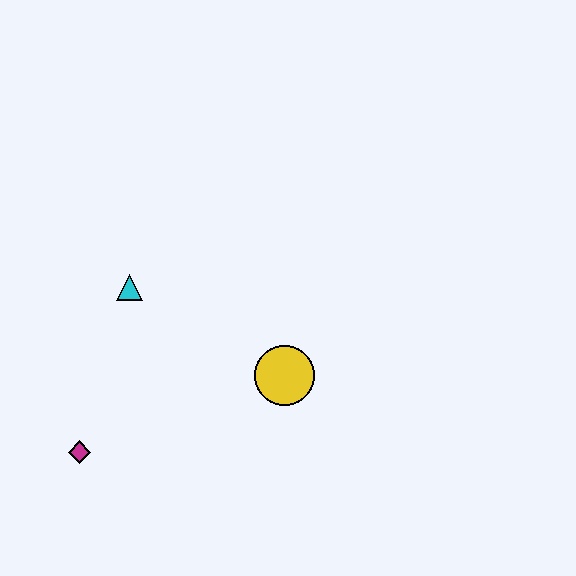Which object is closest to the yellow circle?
The cyan triangle is closest to the yellow circle.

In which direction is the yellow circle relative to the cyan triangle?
The yellow circle is to the right of the cyan triangle.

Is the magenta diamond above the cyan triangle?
No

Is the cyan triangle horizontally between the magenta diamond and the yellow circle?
Yes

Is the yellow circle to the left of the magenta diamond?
No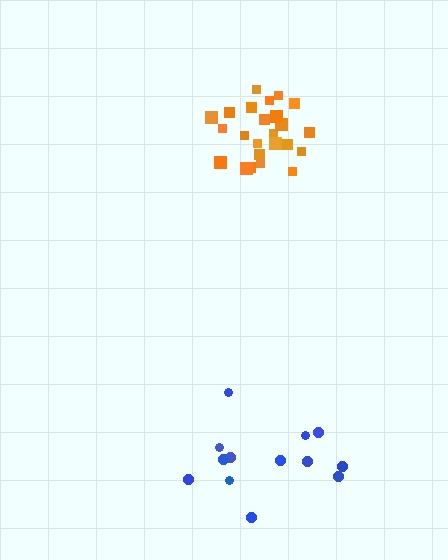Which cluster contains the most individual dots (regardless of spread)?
Orange (24).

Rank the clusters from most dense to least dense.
orange, blue.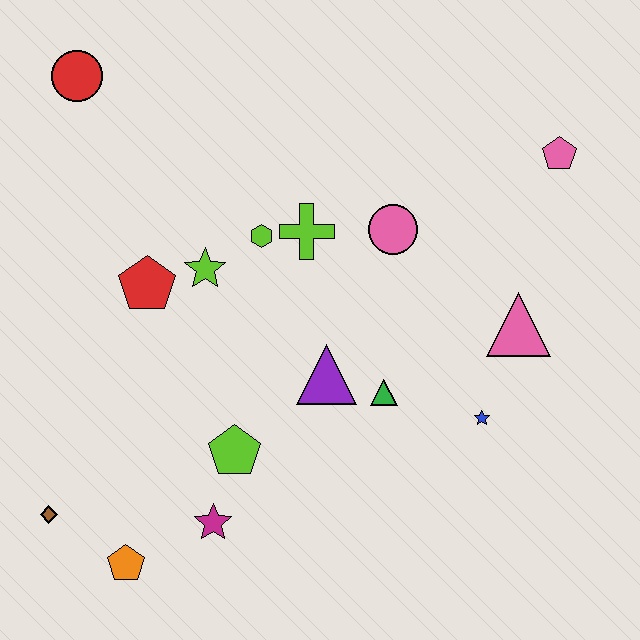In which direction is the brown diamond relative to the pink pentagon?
The brown diamond is to the left of the pink pentagon.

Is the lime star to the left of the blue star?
Yes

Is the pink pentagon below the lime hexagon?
No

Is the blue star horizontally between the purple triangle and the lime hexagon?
No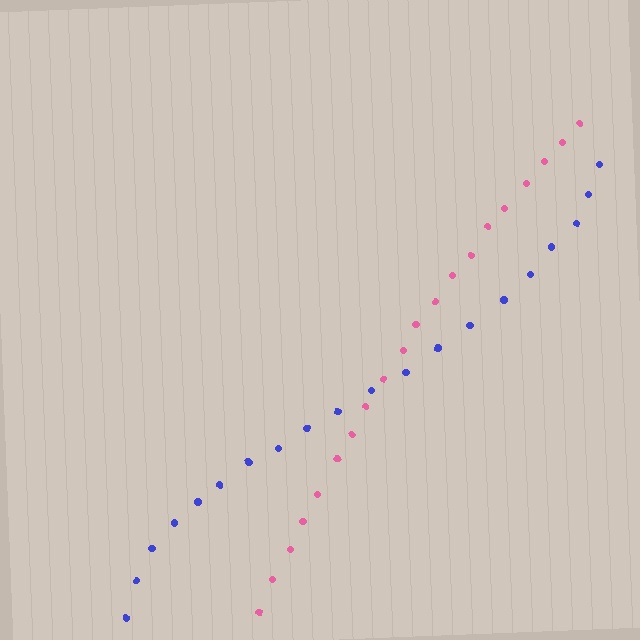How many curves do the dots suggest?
There are 2 distinct paths.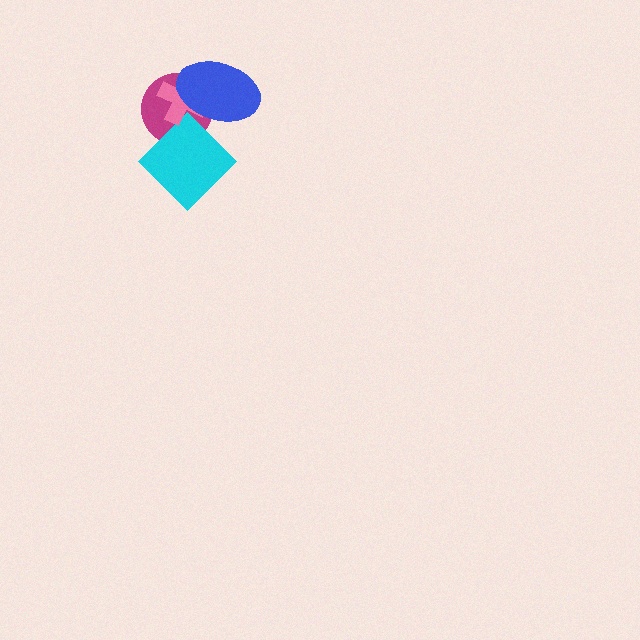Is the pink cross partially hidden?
Yes, it is partially covered by another shape.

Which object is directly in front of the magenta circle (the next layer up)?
The cyan diamond is directly in front of the magenta circle.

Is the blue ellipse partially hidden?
No, no other shape covers it.